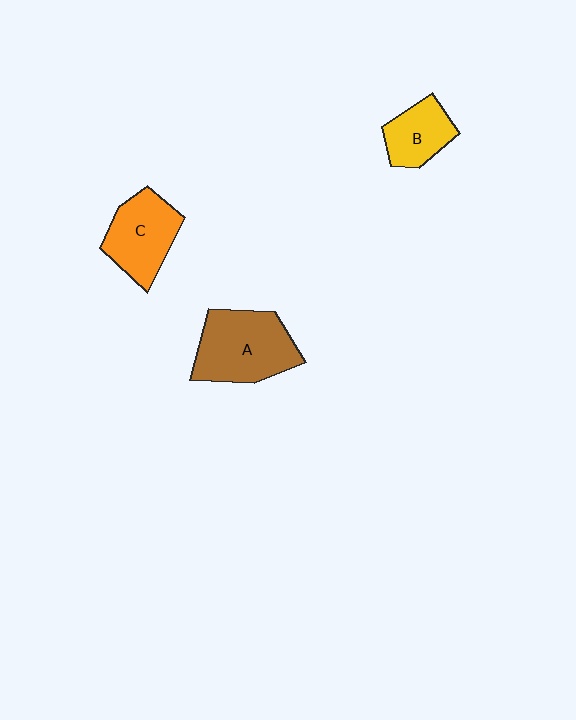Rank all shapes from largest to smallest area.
From largest to smallest: A (brown), C (orange), B (yellow).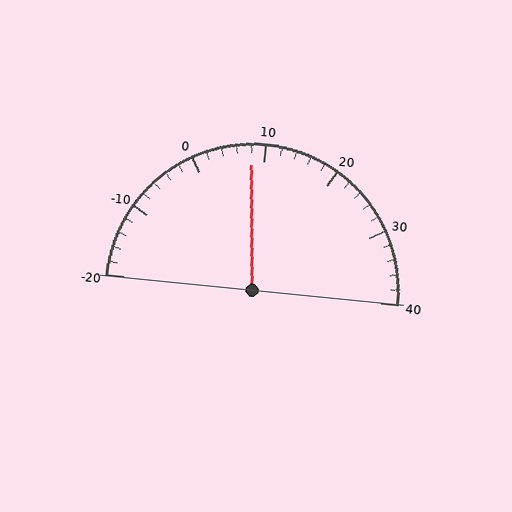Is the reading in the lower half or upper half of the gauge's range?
The reading is in the lower half of the range (-20 to 40).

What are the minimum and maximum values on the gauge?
The gauge ranges from -20 to 40.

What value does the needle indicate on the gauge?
The needle indicates approximately 8.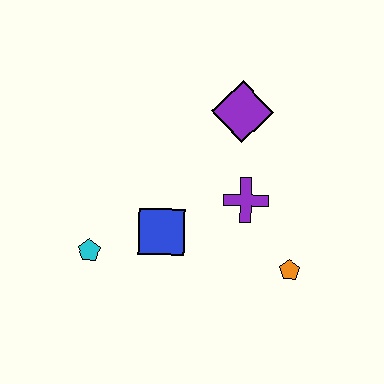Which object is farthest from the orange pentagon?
The cyan pentagon is farthest from the orange pentagon.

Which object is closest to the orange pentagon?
The purple cross is closest to the orange pentagon.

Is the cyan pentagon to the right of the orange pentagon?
No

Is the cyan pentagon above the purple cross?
No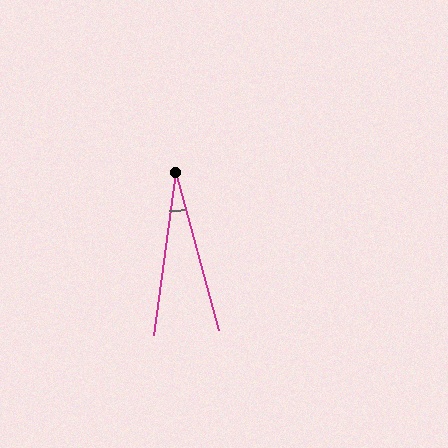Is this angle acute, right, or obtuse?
It is acute.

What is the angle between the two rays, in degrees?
Approximately 23 degrees.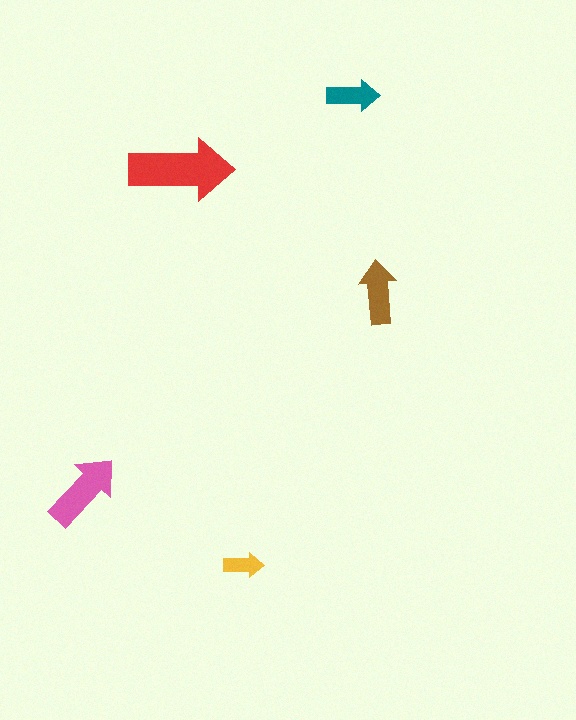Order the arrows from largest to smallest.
the red one, the pink one, the brown one, the teal one, the yellow one.